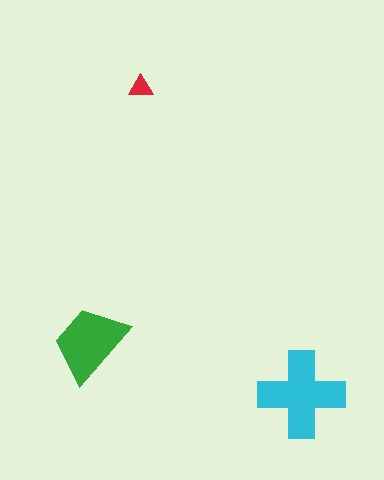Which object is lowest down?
The cyan cross is bottommost.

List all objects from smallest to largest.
The red triangle, the green trapezoid, the cyan cross.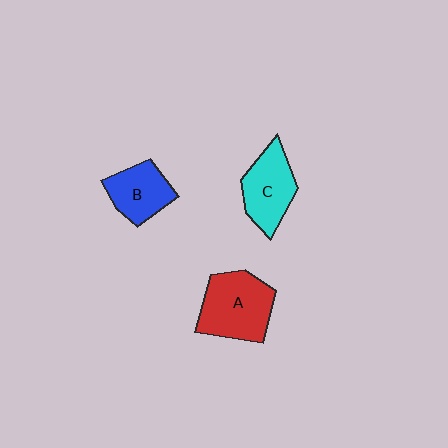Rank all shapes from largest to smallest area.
From largest to smallest: A (red), C (cyan), B (blue).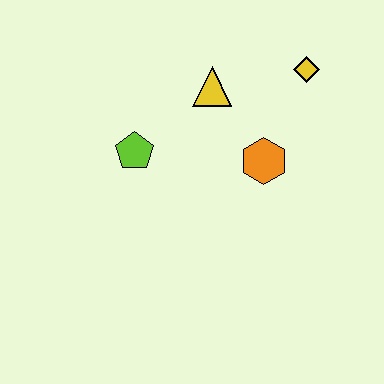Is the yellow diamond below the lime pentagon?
No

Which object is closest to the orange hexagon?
The yellow triangle is closest to the orange hexagon.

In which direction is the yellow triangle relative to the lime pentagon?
The yellow triangle is to the right of the lime pentagon.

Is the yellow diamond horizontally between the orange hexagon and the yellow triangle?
No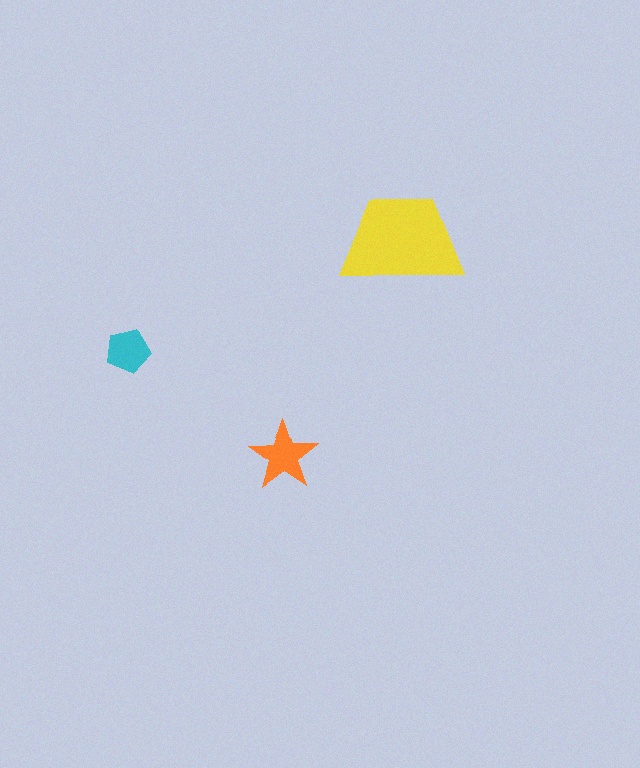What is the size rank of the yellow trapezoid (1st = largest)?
1st.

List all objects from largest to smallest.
The yellow trapezoid, the orange star, the cyan pentagon.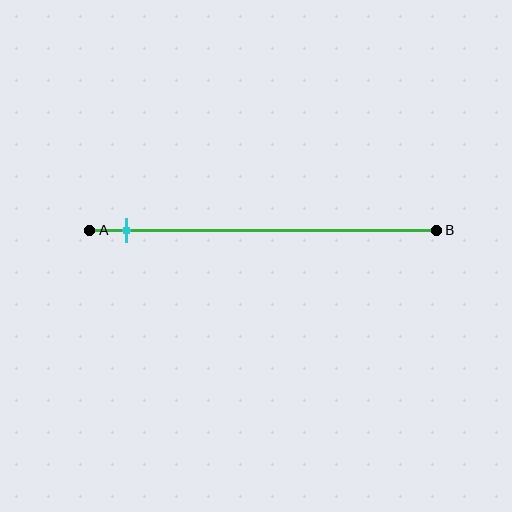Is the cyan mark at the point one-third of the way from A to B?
No, the mark is at about 10% from A, not at the 33% one-third point.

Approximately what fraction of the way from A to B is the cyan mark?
The cyan mark is approximately 10% of the way from A to B.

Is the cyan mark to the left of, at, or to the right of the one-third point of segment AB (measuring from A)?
The cyan mark is to the left of the one-third point of segment AB.